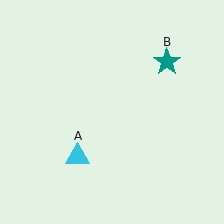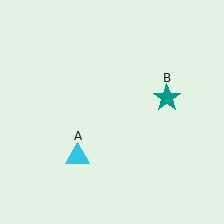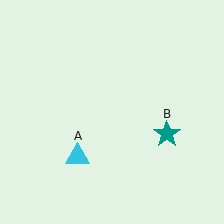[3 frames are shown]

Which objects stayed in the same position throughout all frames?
Cyan triangle (object A) remained stationary.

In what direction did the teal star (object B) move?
The teal star (object B) moved down.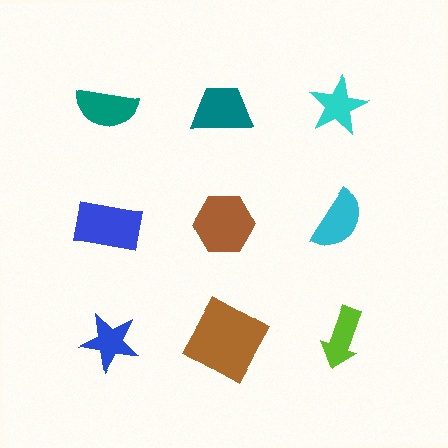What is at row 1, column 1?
A teal semicircle.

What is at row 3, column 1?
A blue star.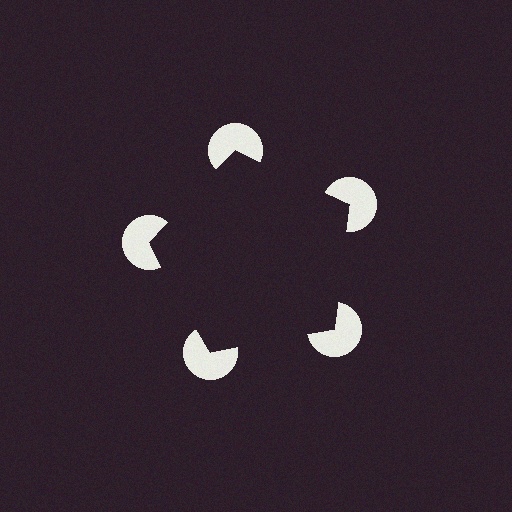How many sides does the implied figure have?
5 sides.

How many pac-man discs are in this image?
There are 5 — one at each vertex of the illusory pentagon.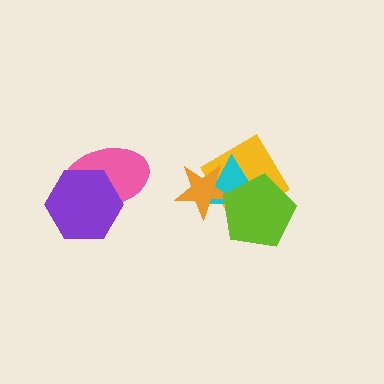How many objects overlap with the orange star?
3 objects overlap with the orange star.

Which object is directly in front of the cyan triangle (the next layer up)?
The orange star is directly in front of the cyan triangle.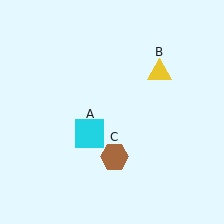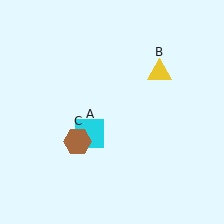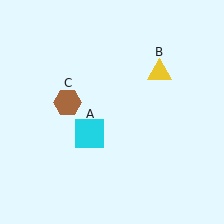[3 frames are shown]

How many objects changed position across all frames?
1 object changed position: brown hexagon (object C).